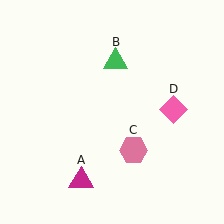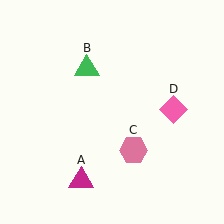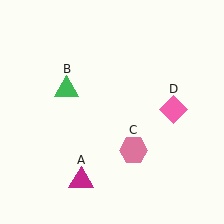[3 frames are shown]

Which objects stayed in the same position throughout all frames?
Magenta triangle (object A) and pink hexagon (object C) and pink diamond (object D) remained stationary.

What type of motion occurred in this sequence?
The green triangle (object B) rotated counterclockwise around the center of the scene.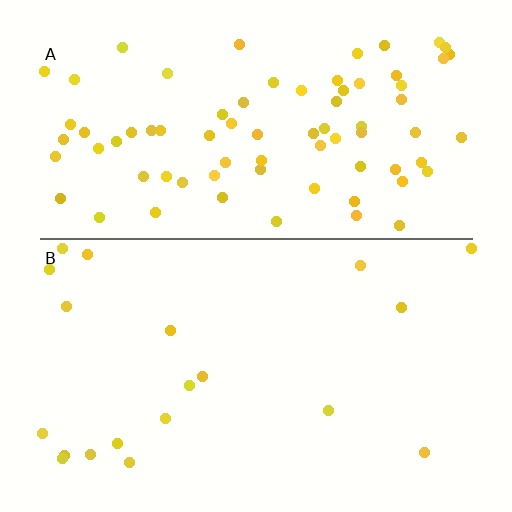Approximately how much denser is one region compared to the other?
Approximately 3.9× — region A over region B.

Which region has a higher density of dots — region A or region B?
A (the top).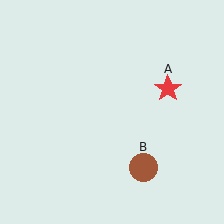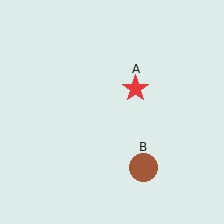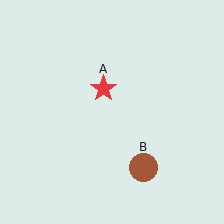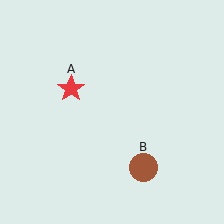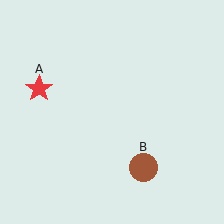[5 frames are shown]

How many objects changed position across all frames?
1 object changed position: red star (object A).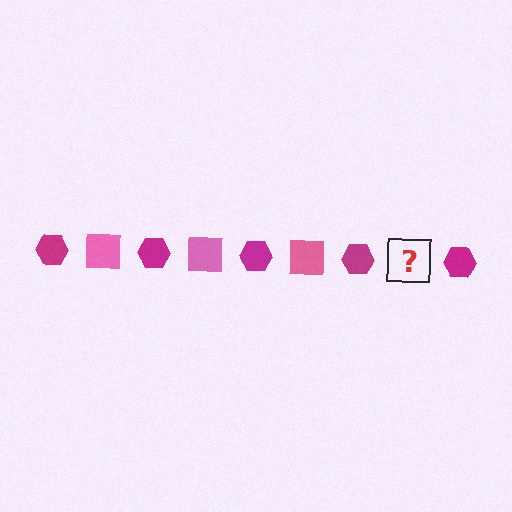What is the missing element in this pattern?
The missing element is a pink square.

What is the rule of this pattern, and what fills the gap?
The rule is that the pattern alternates between magenta hexagon and pink square. The gap should be filled with a pink square.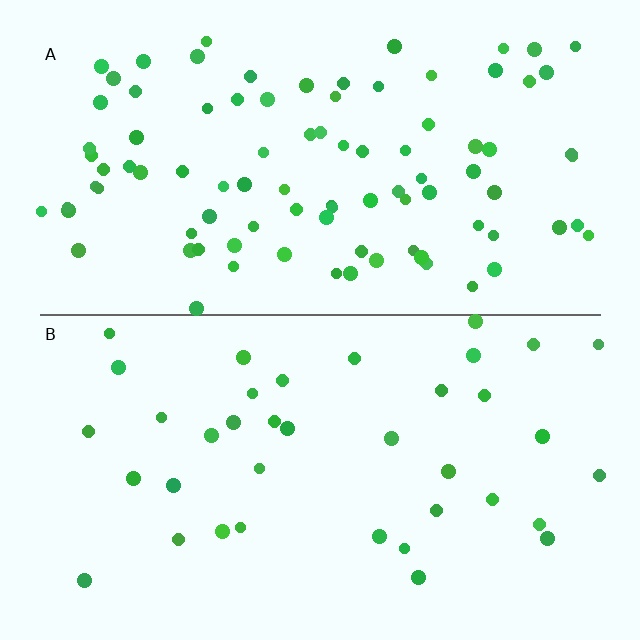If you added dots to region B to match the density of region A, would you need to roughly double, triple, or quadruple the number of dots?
Approximately double.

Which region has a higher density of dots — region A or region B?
A (the top).